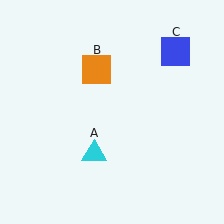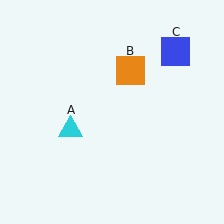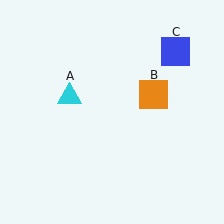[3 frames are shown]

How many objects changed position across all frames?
2 objects changed position: cyan triangle (object A), orange square (object B).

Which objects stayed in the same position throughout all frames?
Blue square (object C) remained stationary.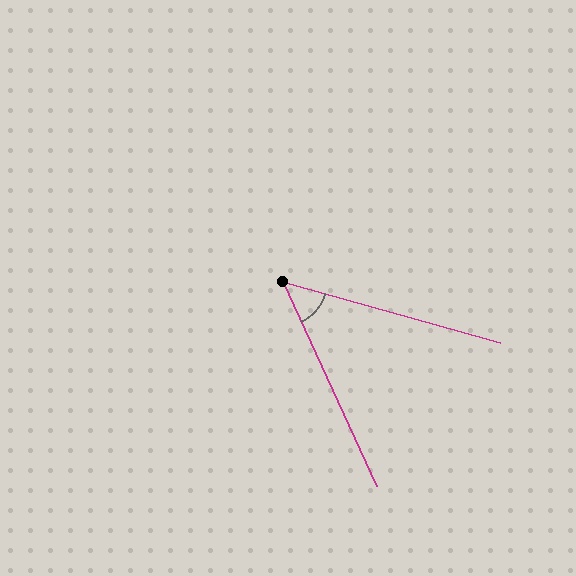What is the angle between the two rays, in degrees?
Approximately 50 degrees.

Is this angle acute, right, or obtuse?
It is acute.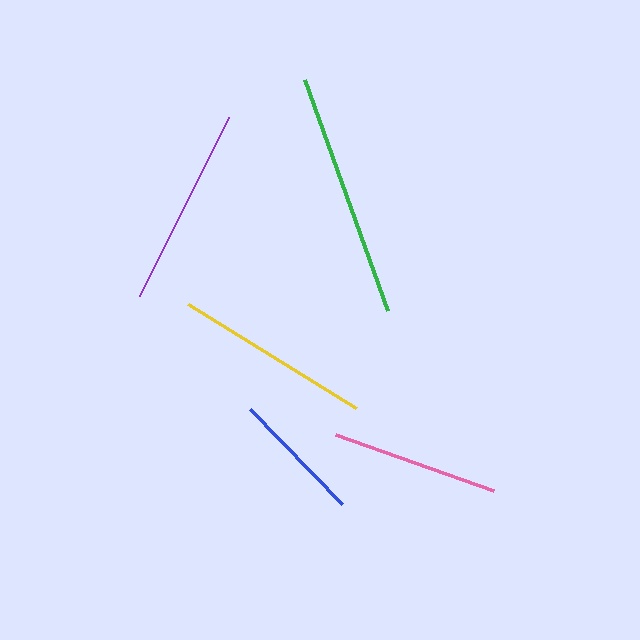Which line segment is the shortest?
The blue line is the shortest at approximately 132 pixels.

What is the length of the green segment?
The green segment is approximately 245 pixels long.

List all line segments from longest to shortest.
From longest to shortest: green, purple, yellow, pink, blue.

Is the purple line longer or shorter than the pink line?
The purple line is longer than the pink line.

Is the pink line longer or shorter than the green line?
The green line is longer than the pink line.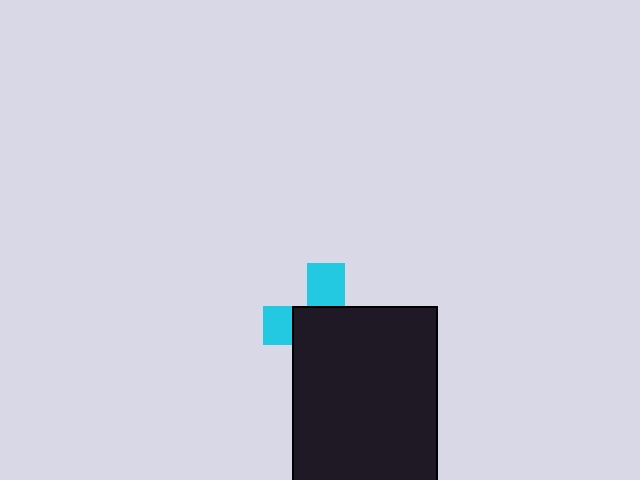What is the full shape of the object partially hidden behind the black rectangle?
The partially hidden object is a cyan cross.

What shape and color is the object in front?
The object in front is a black rectangle.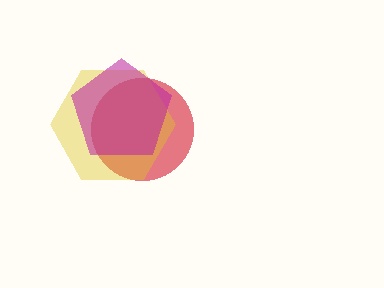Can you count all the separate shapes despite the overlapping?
Yes, there are 3 separate shapes.